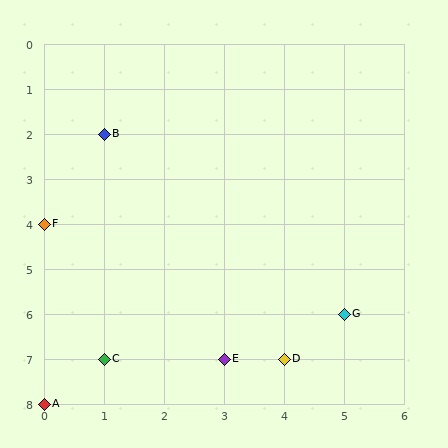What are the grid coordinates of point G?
Point G is at grid coordinates (5, 6).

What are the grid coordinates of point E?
Point E is at grid coordinates (3, 7).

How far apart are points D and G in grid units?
Points D and G are 1 column and 1 row apart (about 1.4 grid units diagonally).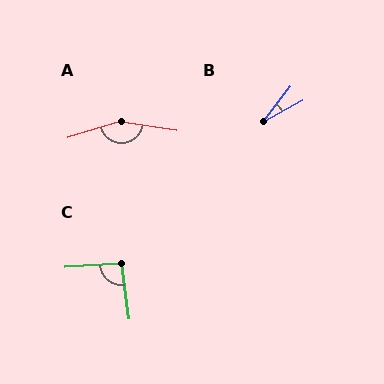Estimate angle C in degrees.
Approximately 95 degrees.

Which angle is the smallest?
B, at approximately 23 degrees.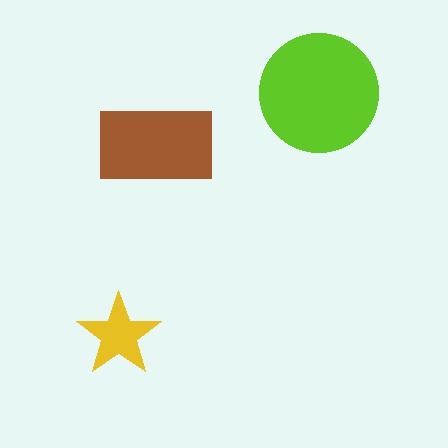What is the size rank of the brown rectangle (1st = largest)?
2nd.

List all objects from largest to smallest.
The lime circle, the brown rectangle, the yellow star.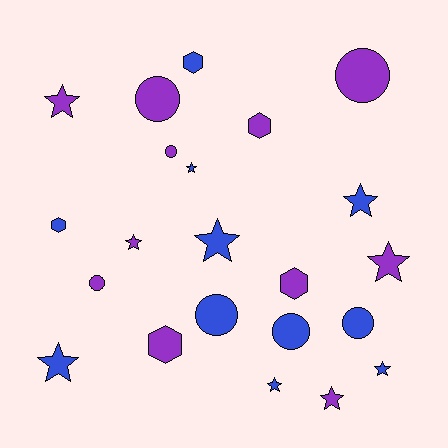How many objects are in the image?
There are 22 objects.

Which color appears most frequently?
Purple, with 11 objects.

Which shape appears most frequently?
Star, with 10 objects.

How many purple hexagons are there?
There are 3 purple hexagons.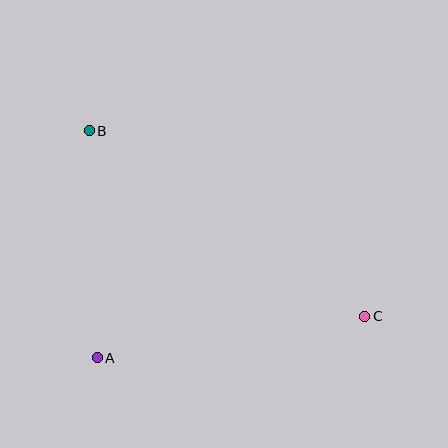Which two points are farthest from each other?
Points B and C are farthest from each other.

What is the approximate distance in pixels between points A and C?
The distance between A and C is approximately 271 pixels.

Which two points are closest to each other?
Points A and B are closest to each other.